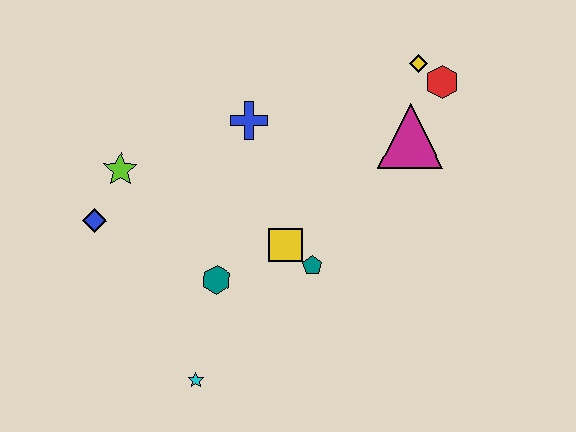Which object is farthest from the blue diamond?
The red hexagon is farthest from the blue diamond.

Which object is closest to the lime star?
The blue diamond is closest to the lime star.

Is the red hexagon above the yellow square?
Yes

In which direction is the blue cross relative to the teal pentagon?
The blue cross is above the teal pentagon.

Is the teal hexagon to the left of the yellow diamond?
Yes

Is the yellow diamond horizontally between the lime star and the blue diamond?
No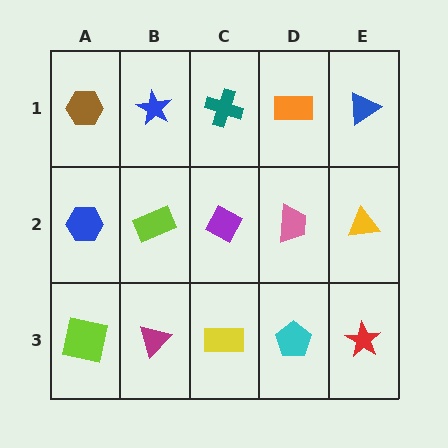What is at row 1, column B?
A blue star.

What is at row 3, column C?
A yellow rectangle.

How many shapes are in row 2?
5 shapes.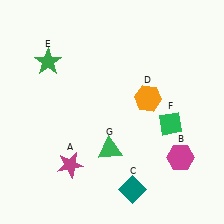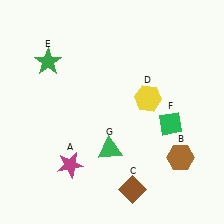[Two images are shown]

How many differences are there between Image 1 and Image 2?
There are 3 differences between the two images.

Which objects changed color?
B changed from magenta to brown. C changed from teal to brown. D changed from orange to yellow.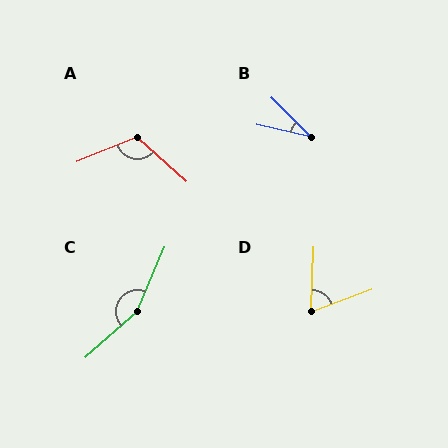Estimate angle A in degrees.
Approximately 116 degrees.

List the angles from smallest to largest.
B (32°), D (68°), A (116°), C (154°).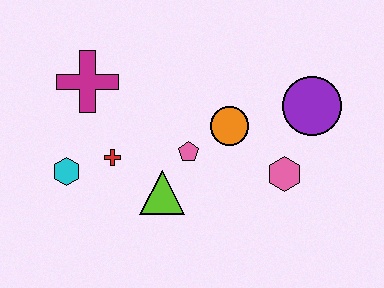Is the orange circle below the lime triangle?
No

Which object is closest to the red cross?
The cyan hexagon is closest to the red cross.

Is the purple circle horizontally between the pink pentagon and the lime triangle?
No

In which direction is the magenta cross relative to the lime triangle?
The magenta cross is above the lime triangle.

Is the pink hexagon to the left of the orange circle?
No